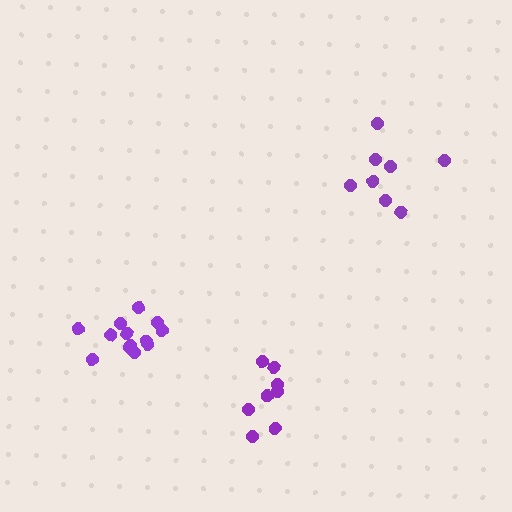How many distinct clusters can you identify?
There are 3 distinct clusters.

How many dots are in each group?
Group 1: 8 dots, Group 2: 8 dots, Group 3: 13 dots (29 total).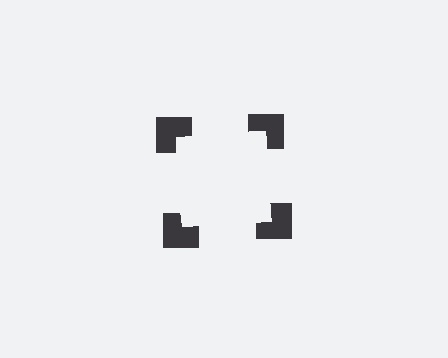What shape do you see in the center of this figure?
An illusory square — its edges are inferred from the aligned wedge cuts in the notched squares, not physically drawn.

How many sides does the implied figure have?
4 sides.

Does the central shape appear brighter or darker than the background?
It typically appears slightly brighter than the background, even though no actual brightness change is drawn.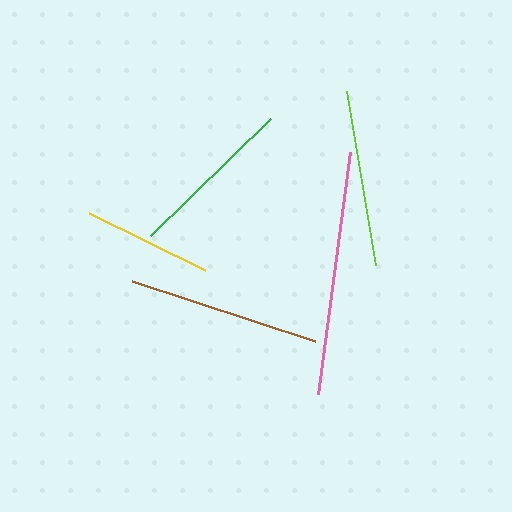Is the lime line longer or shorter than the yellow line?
The lime line is longer than the yellow line.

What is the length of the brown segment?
The brown segment is approximately 193 pixels long.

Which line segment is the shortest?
The yellow line is the shortest at approximately 129 pixels.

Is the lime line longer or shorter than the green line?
The lime line is longer than the green line.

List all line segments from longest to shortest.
From longest to shortest: pink, brown, lime, green, yellow.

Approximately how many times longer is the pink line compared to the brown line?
The pink line is approximately 1.3 times the length of the brown line.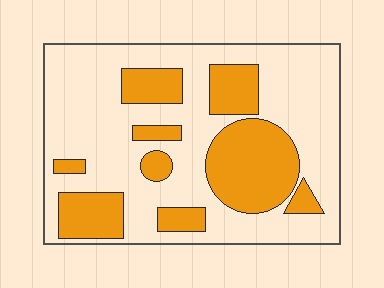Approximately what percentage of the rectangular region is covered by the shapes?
Approximately 30%.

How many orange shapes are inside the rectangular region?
9.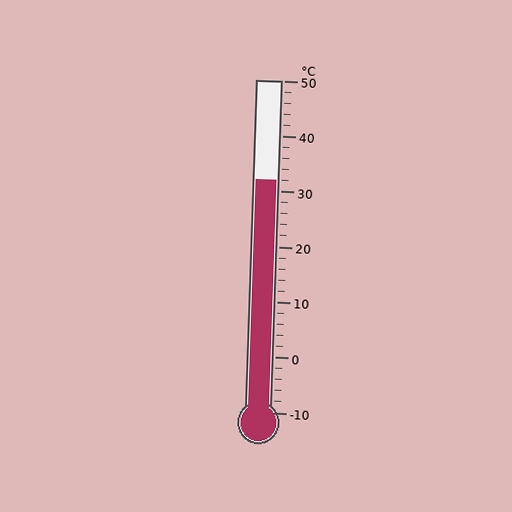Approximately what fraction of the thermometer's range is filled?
The thermometer is filled to approximately 70% of its range.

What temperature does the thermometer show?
The thermometer shows approximately 32°C.